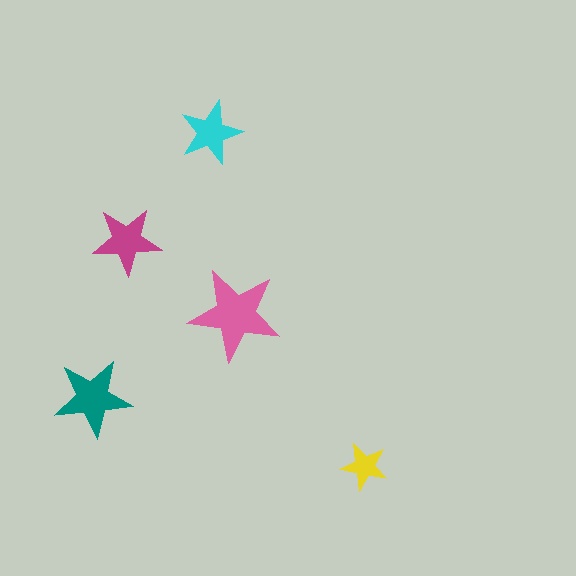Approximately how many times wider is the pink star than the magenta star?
About 1.5 times wider.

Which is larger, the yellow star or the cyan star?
The cyan one.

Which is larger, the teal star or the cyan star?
The teal one.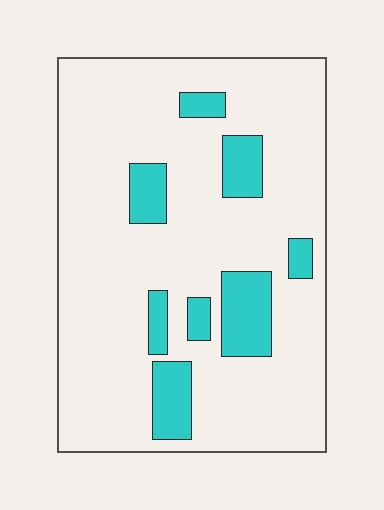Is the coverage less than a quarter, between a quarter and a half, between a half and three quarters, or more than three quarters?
Less than a quarter.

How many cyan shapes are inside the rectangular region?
8.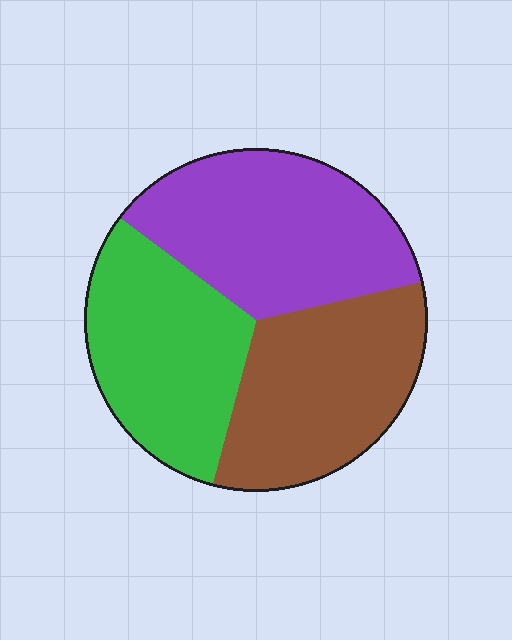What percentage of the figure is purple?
Purple covers roughly 35% of the figure.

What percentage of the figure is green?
Green covers 31% of the figure.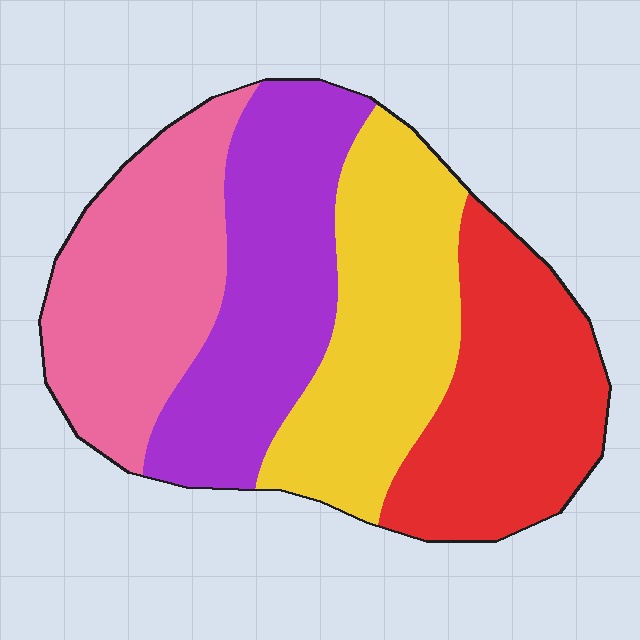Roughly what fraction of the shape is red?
Red takes up less than a quarter of the shape.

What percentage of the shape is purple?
Purple takes up about one quarter (1/4) of the shape.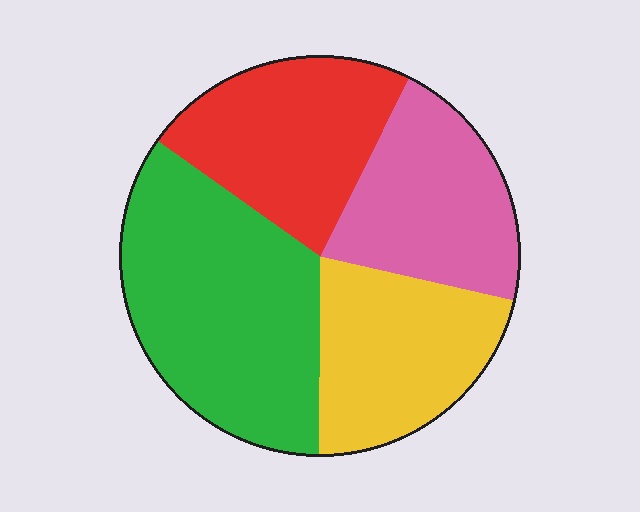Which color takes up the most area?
Green, at roughly 35%.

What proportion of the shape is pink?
Pink takes up about one fifth (1/5) of the shape.